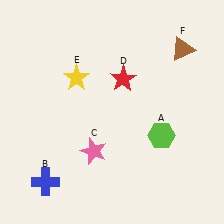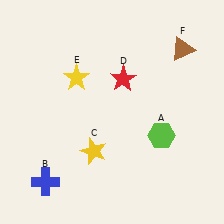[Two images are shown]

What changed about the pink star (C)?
In Image 1, C is pink. In Image 2, it changed to yellow.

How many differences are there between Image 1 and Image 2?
There is 1 difference between the two images.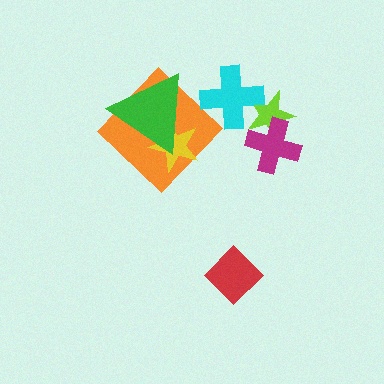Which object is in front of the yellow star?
The green triangle is in front of the yellow star.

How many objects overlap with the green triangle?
2 objects overlap with the green triangle.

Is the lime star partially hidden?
Yes, it is partially covered by another shape.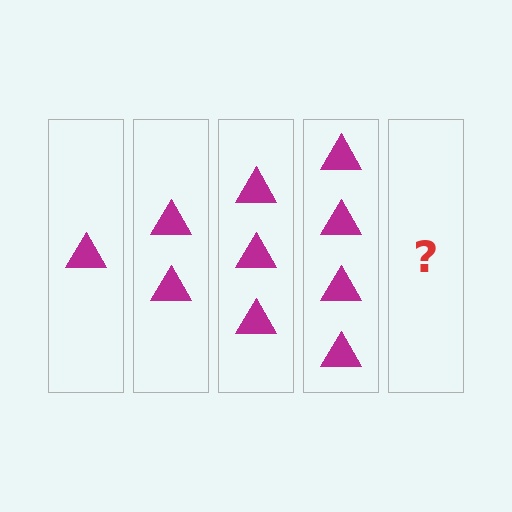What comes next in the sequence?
The next element should be 5 triangles.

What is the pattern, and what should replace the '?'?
The pattern is that each step adds one more triangle. The '?' should be 5 triangles.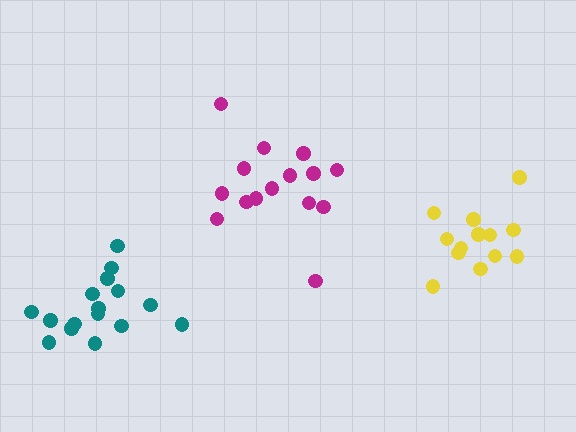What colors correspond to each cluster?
The clusters are colored: magenta, yellow, teal.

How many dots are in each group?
Group 1: 15 dots, Group 2: 13 dots, Group 3: 16 dots (44 total).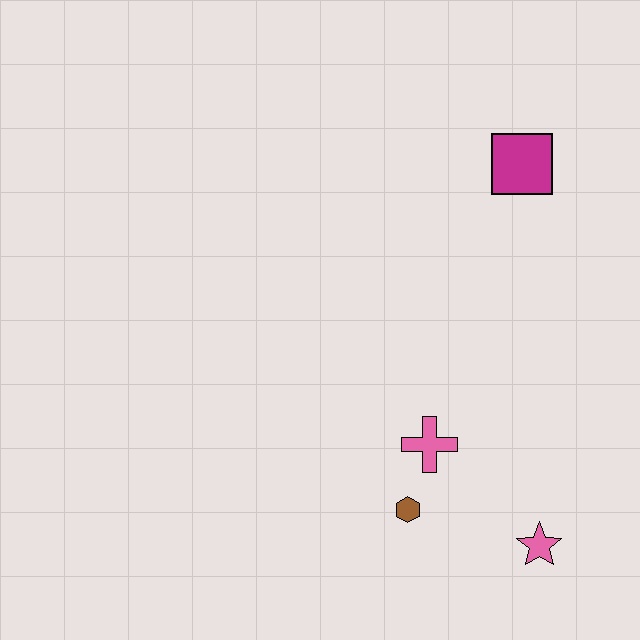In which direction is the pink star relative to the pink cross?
The pink star is to the right of the pink cross.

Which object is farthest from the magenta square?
The pink star is farthest from the magenta square.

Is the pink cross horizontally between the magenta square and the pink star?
No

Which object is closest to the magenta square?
The pink cross is closest to the magenta square.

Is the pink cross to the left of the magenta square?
Yes